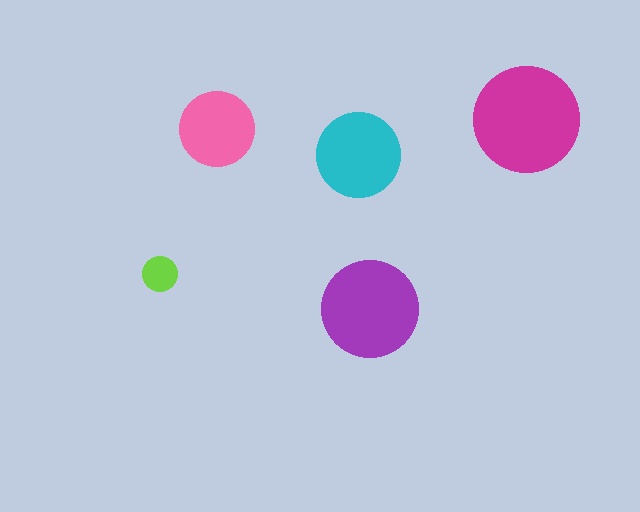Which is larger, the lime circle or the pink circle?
The pink one.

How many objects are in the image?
There are 5 objects in the image.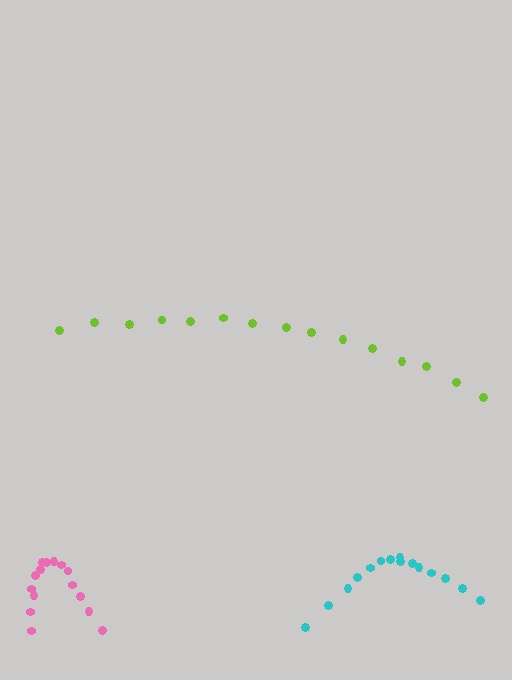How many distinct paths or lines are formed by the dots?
There are 3 distinct paths.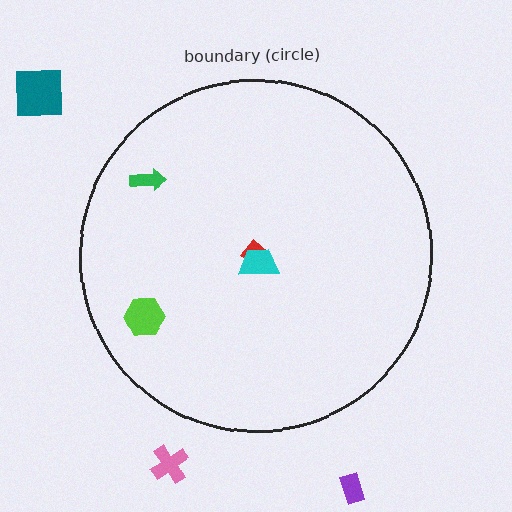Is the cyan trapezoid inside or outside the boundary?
Inside.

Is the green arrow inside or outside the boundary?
Inside.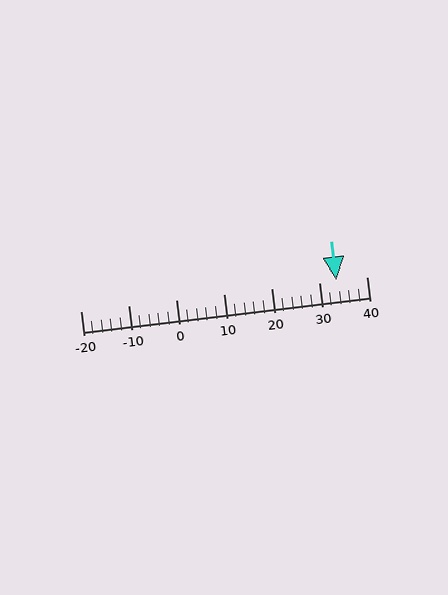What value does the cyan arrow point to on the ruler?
The cyan arrow points to approximately 34.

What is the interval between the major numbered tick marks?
The major tick marks are spaced 10 units apart.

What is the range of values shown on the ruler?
The ruler shows values from -20 to 40.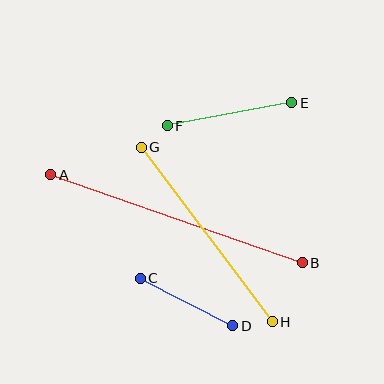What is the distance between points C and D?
The distance is approximately 104 pixels.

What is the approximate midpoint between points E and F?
The midpoint is at approximately (230, 114) pixels.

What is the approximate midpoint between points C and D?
The midpoint is at approximately (187, 302) pixels.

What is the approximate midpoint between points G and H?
The midpoint is at approximately (207, 234) pixels.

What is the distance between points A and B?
The distance is approximately 266 pixels.